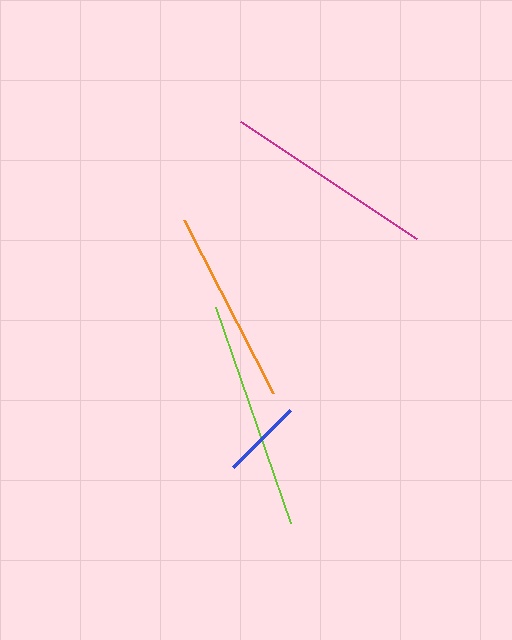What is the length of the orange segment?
The orange segment is approximately 195 pixels long.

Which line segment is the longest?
The lime line is the longest at approximately 229 pixels.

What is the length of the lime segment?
The lime segment is approximately 229 pixels long.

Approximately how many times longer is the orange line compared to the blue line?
The orange line is approximately 2.4 times the length of the blue line.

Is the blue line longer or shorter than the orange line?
The orange line is longer than the blue line.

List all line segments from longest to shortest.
From longest to shortest: lime, magenta, orange, blue.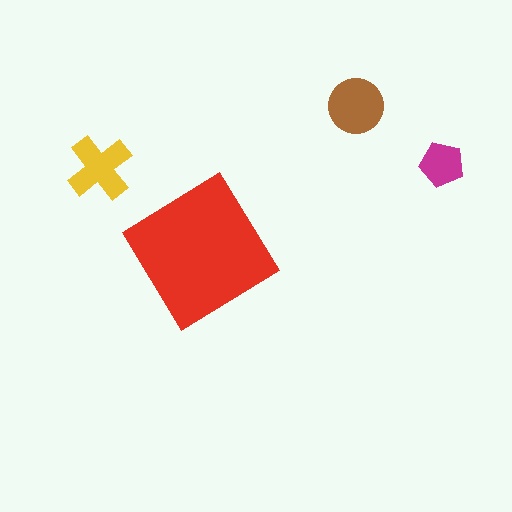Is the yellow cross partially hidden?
No, the yellow cross is fully visible.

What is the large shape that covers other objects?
A red diamond.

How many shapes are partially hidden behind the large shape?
0 shapes are partially hidden.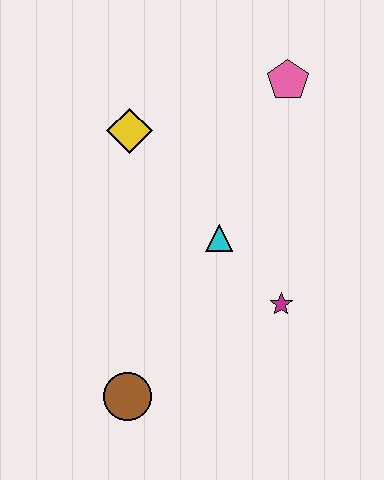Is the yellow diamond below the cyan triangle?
No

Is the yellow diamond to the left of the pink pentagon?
Yes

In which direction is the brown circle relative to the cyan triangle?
The brown circle is below the cyan triangle.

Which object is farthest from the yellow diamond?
The brown circle is farthest from the yellow diamond.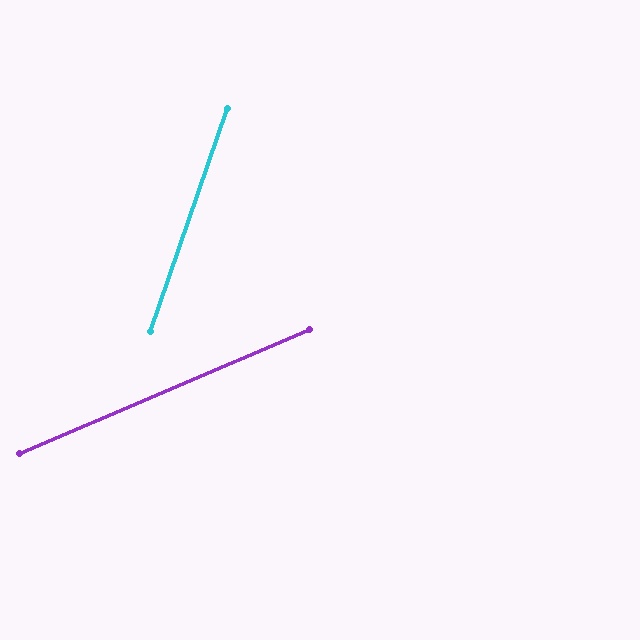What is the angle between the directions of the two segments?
Approximately 48 degrees.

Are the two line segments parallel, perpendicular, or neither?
Neither parallel nor perpendicular — they differ by about 48°.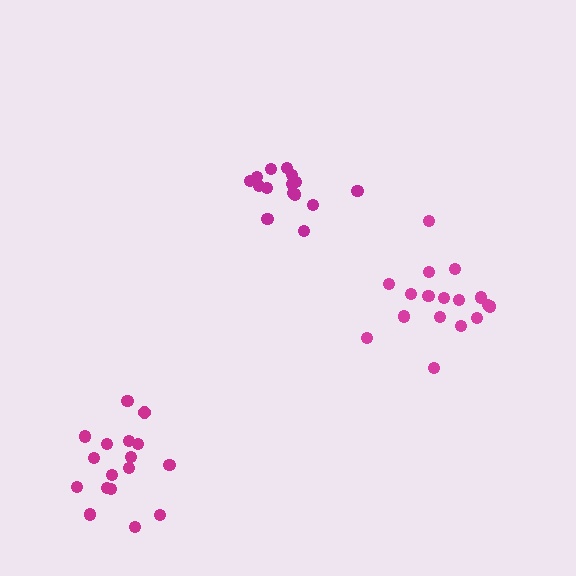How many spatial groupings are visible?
There are 3 spatial groupings.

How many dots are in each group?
Group 1: 15 dots, Group 2: 17 dots, Group 3: 17 dots (49 total).